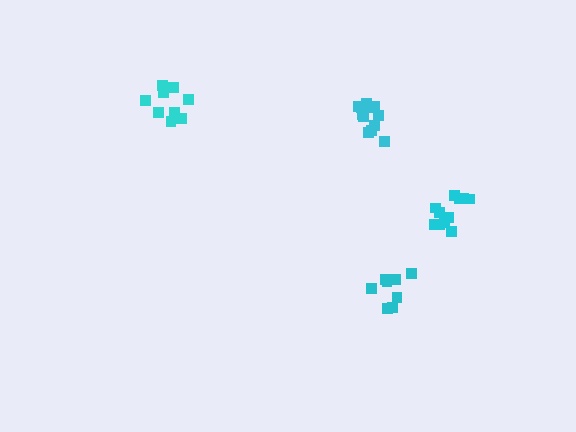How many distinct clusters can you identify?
There are 4 distinct clusters.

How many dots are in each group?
Group 1: 12 dots, Group 2: 11 dots, Group 3: 9 dots, Group 4: 9 dots (41 total).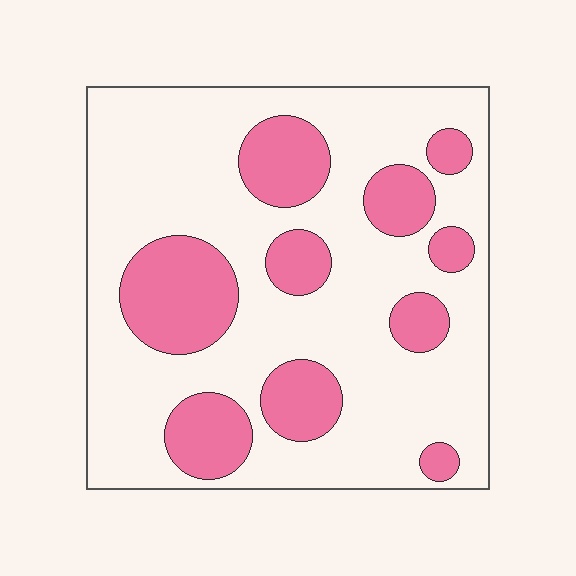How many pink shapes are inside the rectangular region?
10.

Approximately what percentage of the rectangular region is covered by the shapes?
Approximately 30%.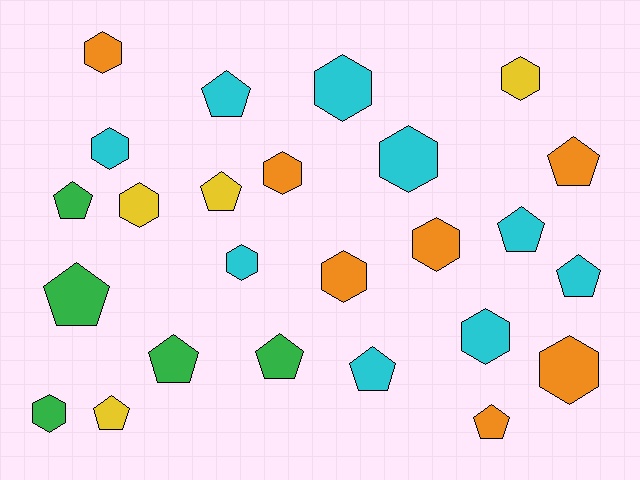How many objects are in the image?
There are 25 objects.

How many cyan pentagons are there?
There are 4 cyan pentagons.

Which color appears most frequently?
Cyan, with 9 objects.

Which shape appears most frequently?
Hexagon, with 13 objects.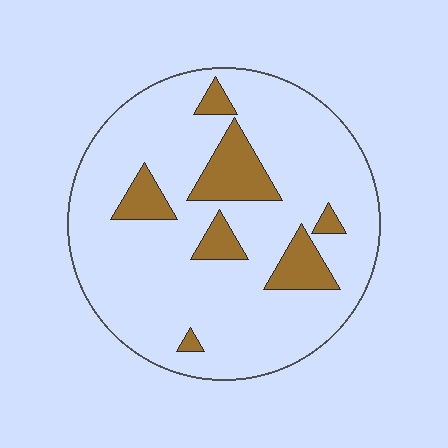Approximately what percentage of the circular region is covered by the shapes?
Approximately 15%.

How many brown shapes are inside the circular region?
7.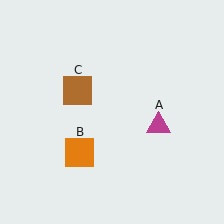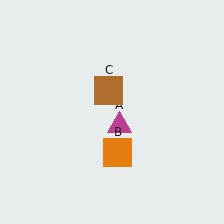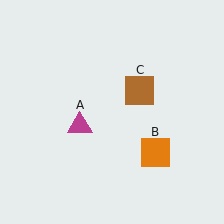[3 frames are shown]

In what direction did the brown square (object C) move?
The brown square (object C) moved right.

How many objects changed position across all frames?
3 objects changed position: magenta triangle (object A), orange square (object B), brown square (object C).